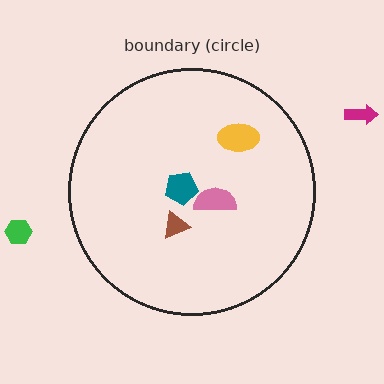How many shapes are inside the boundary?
4 inside, 2 outside.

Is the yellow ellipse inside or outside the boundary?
Inside.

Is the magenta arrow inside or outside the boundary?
Outside.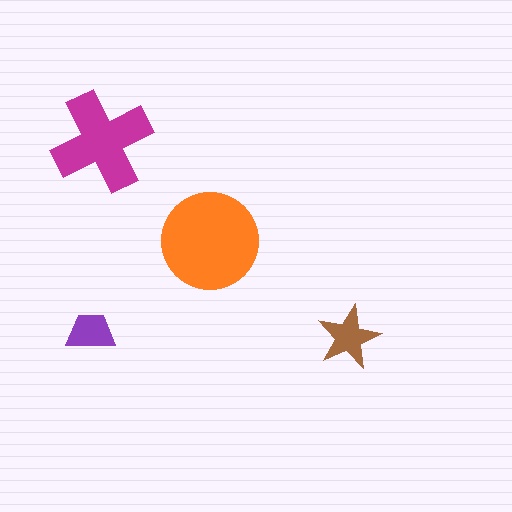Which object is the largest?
The orange circle.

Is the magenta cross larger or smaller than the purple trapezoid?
Larger.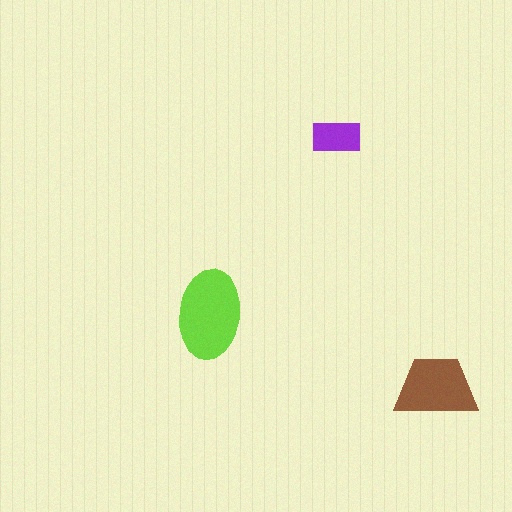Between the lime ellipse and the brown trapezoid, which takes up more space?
The lime ellipse.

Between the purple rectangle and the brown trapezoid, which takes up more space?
The brown trapezoid.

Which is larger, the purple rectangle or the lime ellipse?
The lime ellipse.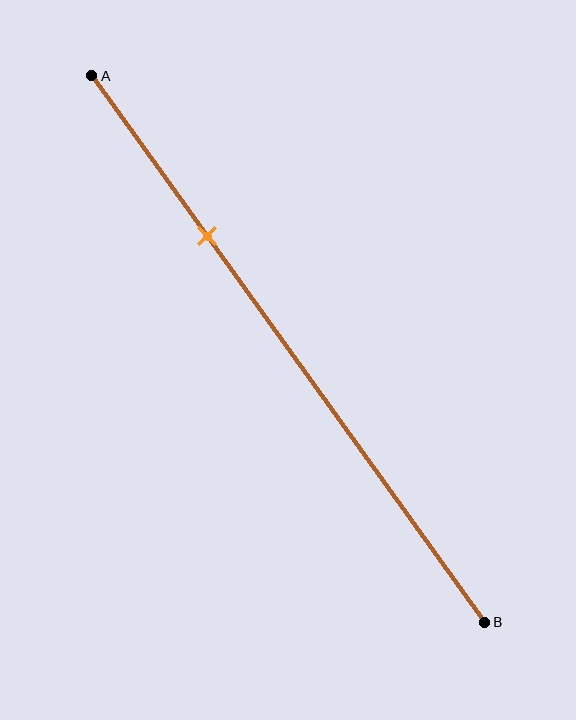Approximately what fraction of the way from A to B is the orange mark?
The orange mark is approximately 30% of the way from A to B.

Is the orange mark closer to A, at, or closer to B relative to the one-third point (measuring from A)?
The orange mark is closer to point A than the one-third point of segment AB.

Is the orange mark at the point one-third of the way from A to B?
No, the mark is at about 30% from A, not at the 33% one-third point.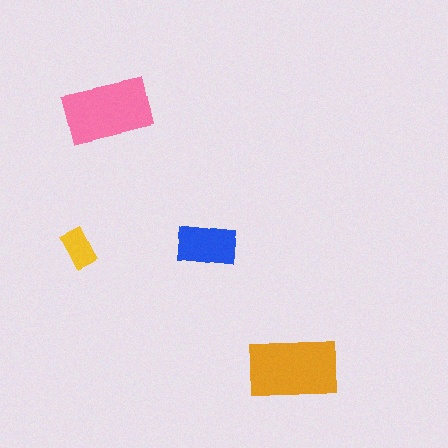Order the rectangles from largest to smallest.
the orange one, the pink one, the blue one, the yellow one.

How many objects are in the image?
There are 4 objects in the image.